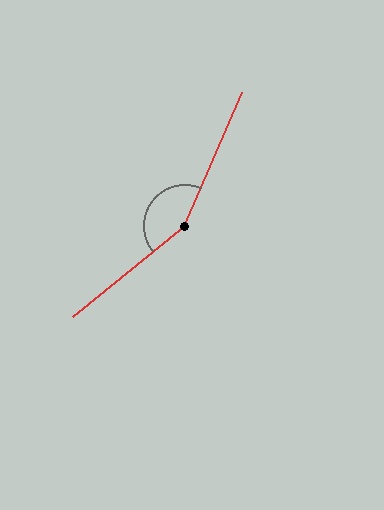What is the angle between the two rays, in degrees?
Approximately 153 degrees.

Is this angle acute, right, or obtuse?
It is obtuse.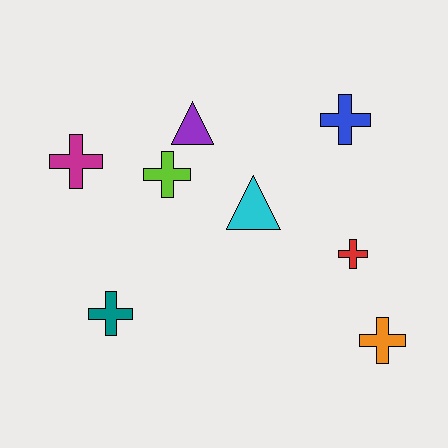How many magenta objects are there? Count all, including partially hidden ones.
There is 1 magenta object.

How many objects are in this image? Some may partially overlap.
There are 8 objects.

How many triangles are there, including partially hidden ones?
There are 2 triangles.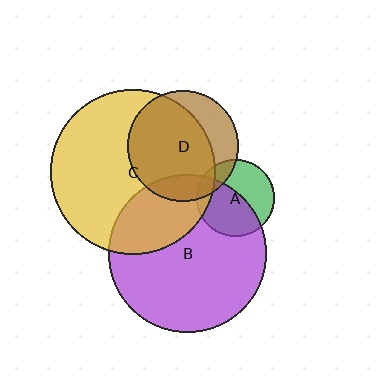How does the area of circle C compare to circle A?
Approximately 4.6 times.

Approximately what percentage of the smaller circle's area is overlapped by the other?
Approximately 55%.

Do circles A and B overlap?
Yes.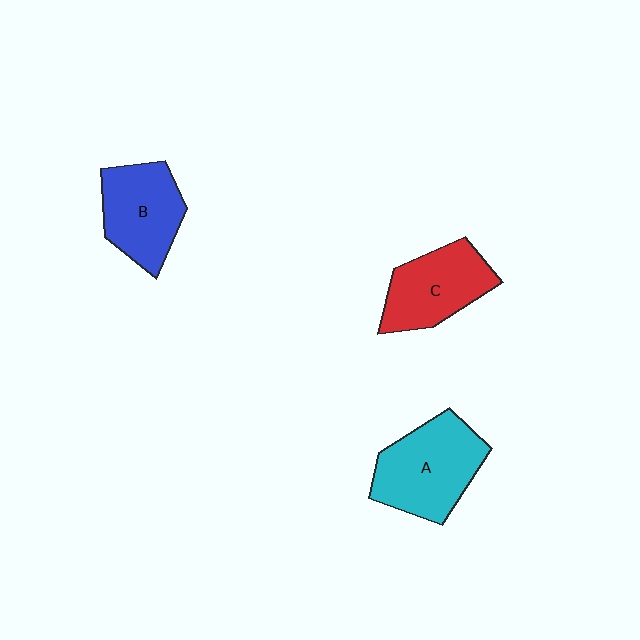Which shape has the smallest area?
Shape C (red).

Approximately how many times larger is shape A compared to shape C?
Approximately 1.2 times.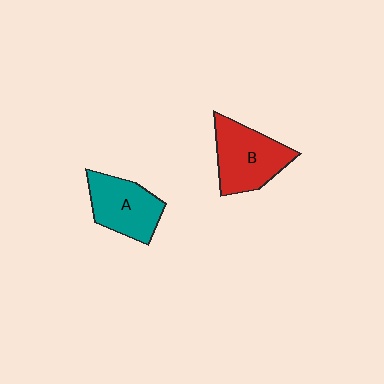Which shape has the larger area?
Shape B (red).